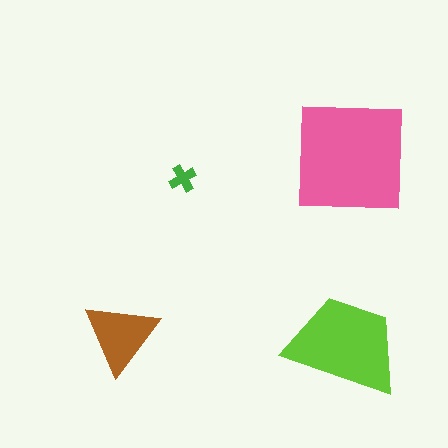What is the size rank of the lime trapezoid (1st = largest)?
2nd.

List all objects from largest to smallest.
The pink square, the lime trapezoid, the brown triangle, the green cross.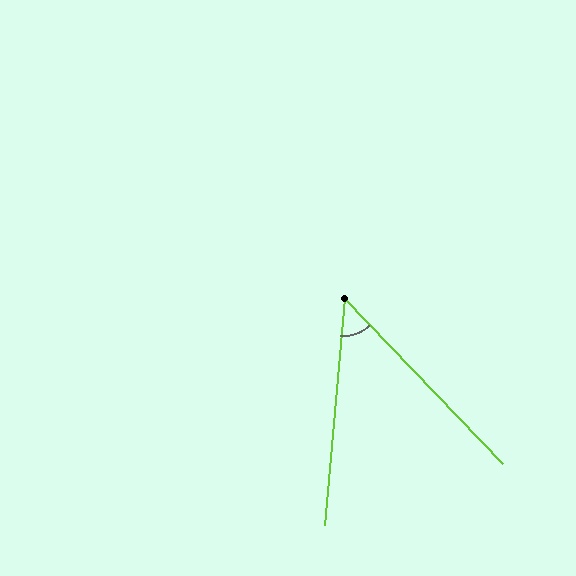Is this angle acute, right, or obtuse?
It is acute.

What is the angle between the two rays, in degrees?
Approximately 49 degrees.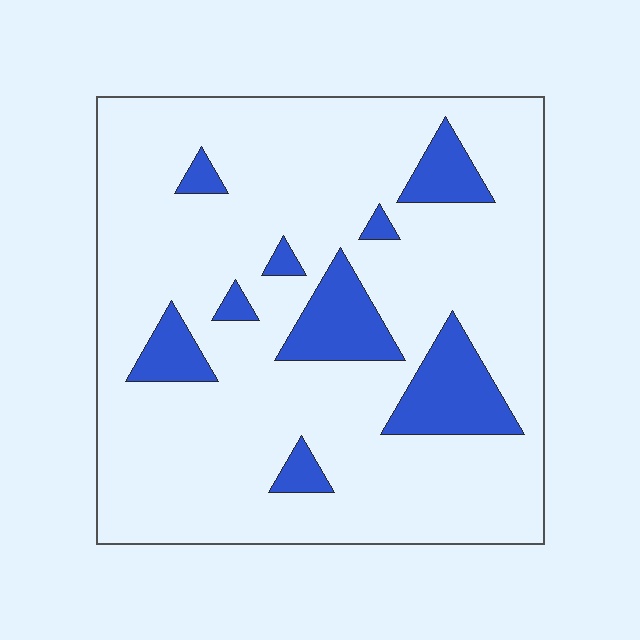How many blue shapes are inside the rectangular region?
9.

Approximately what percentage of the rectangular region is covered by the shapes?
Approximately 15%.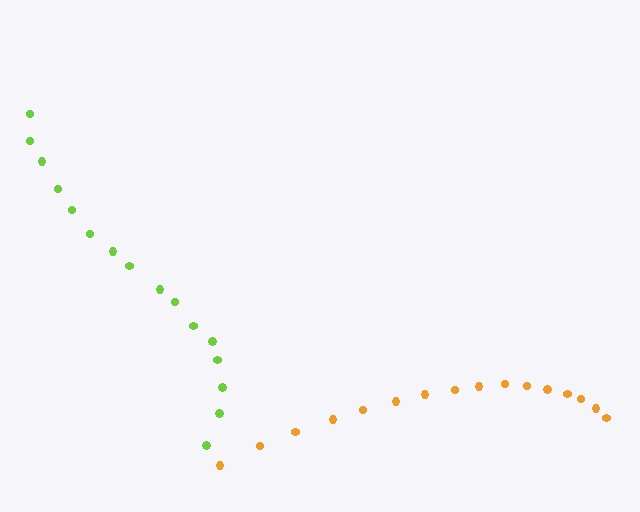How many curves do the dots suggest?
There are 2 distinct paths.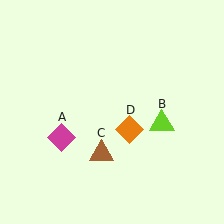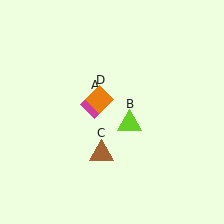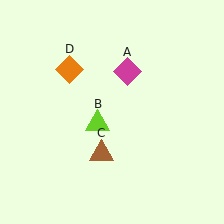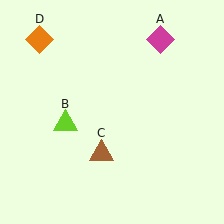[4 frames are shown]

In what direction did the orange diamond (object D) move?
The orange diamond (object D) moved up and to the left.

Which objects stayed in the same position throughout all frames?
Brown triangle (object C) remained stationary.